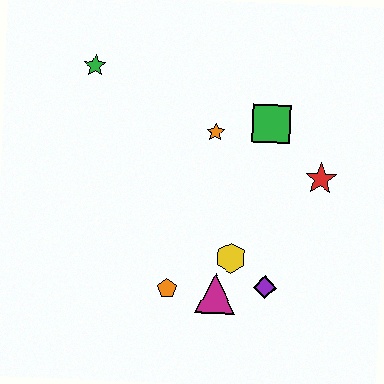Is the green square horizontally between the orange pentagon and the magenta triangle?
No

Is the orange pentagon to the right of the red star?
No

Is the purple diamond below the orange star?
Yes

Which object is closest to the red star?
The green square is closest to the red star.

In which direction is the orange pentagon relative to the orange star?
The orange pentagon is below the orange star.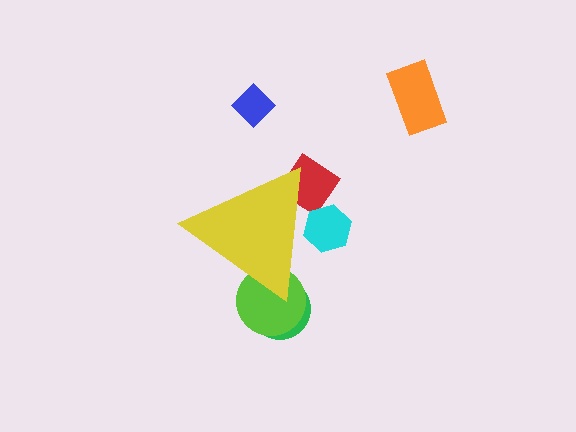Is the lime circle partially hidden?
Yes, the lime circle is partially hidden behind the yellow triangle.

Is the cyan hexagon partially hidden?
Yes, the cyan hexagon is partially hidden behind the yellow triangle.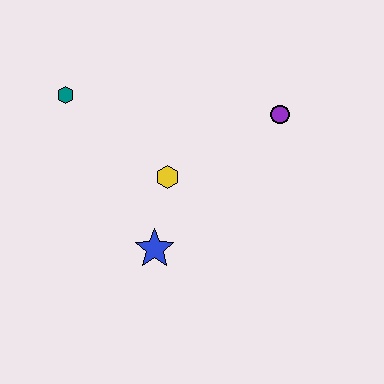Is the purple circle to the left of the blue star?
No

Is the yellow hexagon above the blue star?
Yes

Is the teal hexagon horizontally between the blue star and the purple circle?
No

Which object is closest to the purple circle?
The yellow hexagon is closest to the purple circle.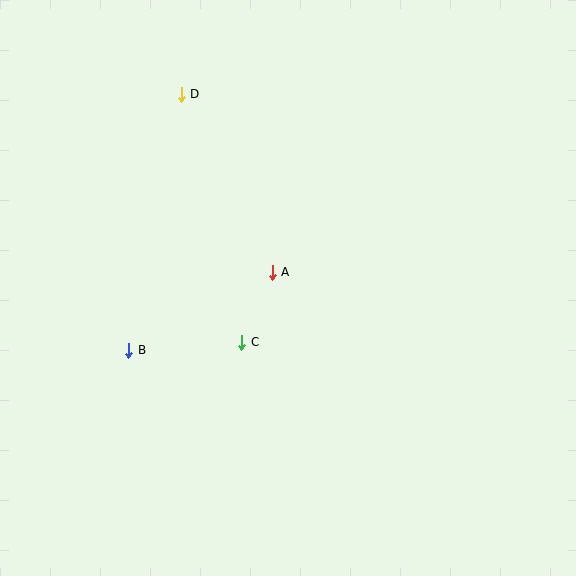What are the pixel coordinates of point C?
Point C is at (242, 342).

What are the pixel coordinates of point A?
Point A is at (272, 272).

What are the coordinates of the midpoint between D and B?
The midpoint between D and B is at (155, 222).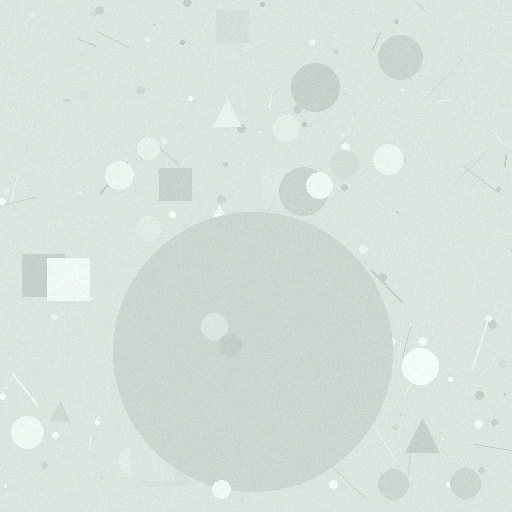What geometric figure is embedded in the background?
A circle is embedded in the background.